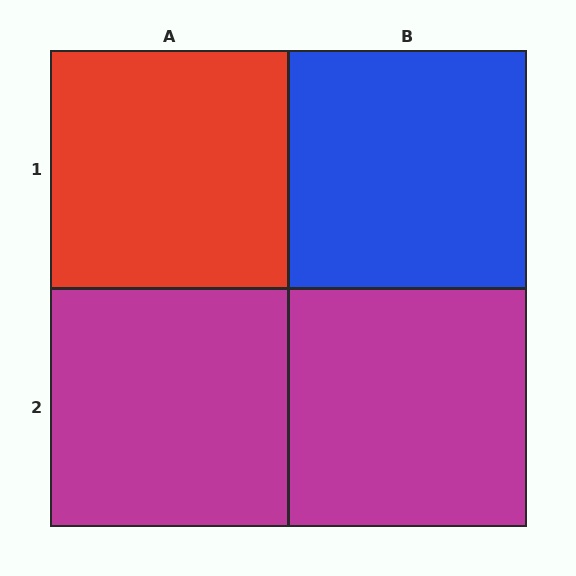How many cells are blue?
1 cell is blue.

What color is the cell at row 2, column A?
Magenta.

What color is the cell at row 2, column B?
Magenta.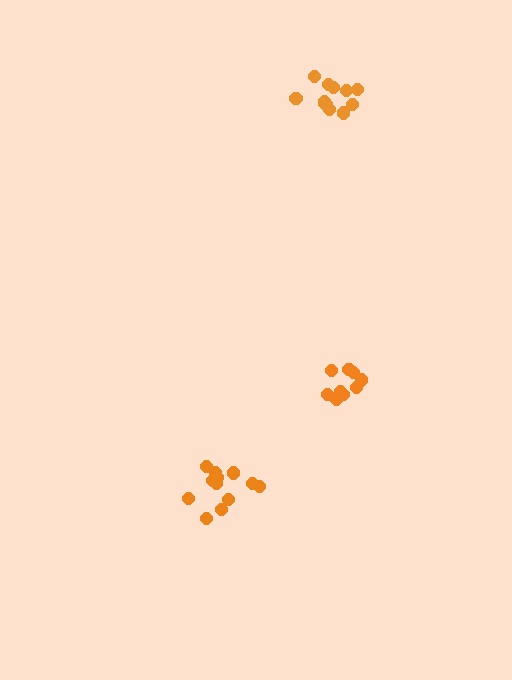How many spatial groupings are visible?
There are 3 spatial groupings.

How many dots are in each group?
Group 1: 9 dots, Group 2: 12 dots, Group 3: 12 dots (33 total).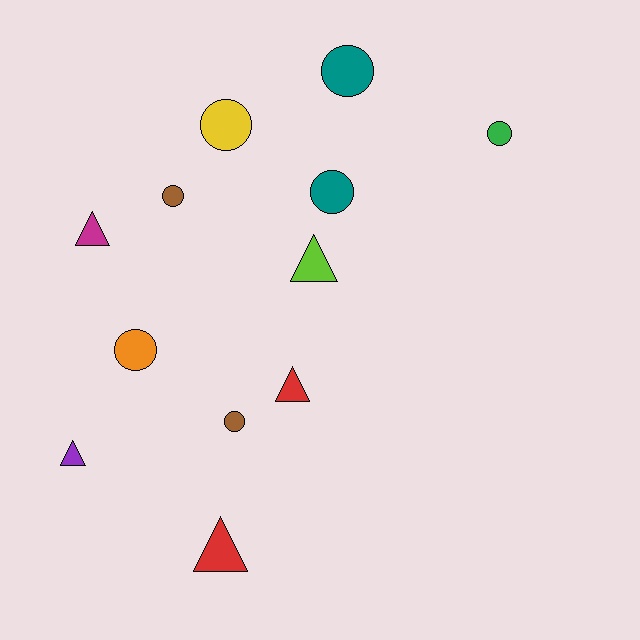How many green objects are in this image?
There is 1 green object.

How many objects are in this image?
There are 12 objects.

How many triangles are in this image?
There are 5 triangles.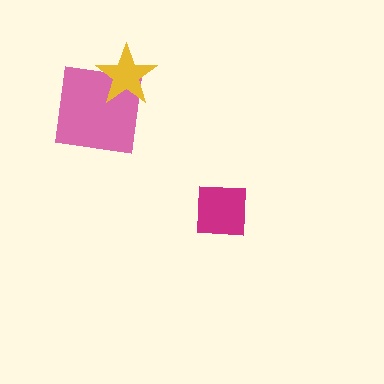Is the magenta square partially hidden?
No, no other shape covers it.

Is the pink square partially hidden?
Yes, it is partially covered by another shape.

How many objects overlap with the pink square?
1 object overlaps with the pink square.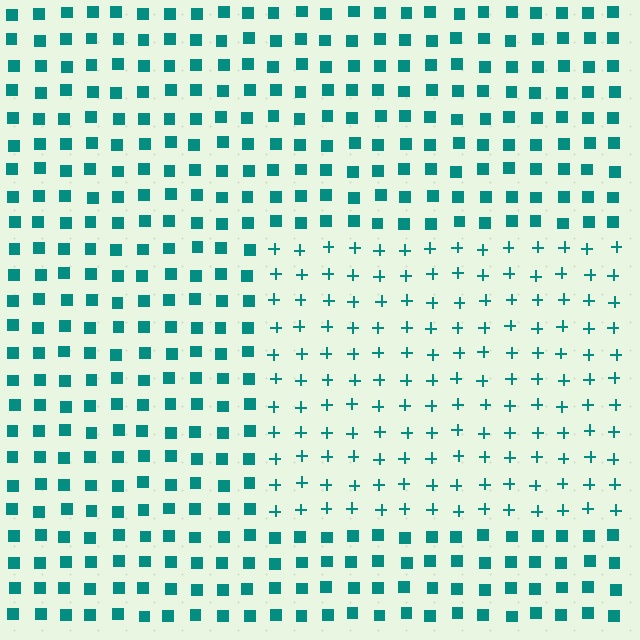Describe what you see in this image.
The image is filled with small teal elements arranged in a uniform grid. A rectangle-shaped region contains plus signs, while the surrounding area contains squares. The boundary is defined purely by the change in element shape.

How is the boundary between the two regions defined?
The boundary is defined by a change in element shape: plus signs inside vs. squares outside. All elements share the same color and spacing.